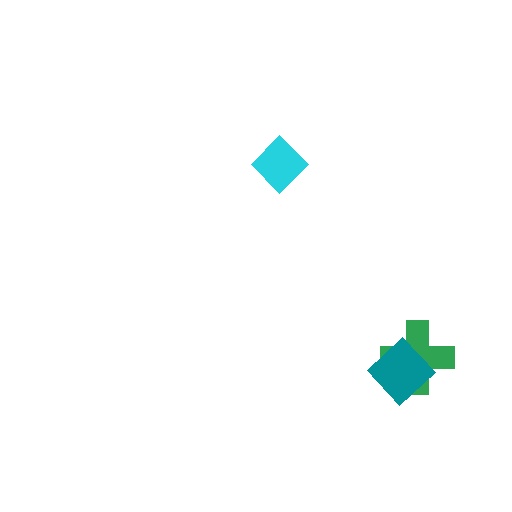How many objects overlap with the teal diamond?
1 object overlaps with the teal diamond.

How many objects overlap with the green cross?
1 object overlaps with the green cross.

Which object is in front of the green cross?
The teal diamond is in front of the green cross.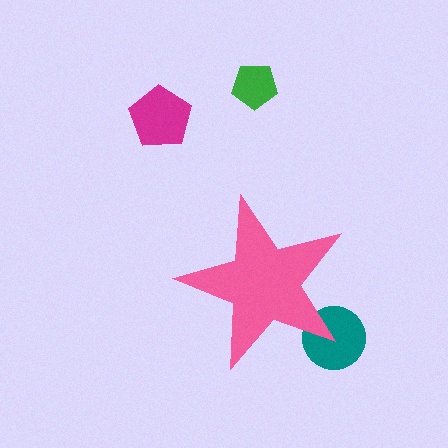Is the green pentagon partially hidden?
No, the green pentagon is fully visible.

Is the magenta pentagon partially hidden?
No, the magenta pentagon is fully visible.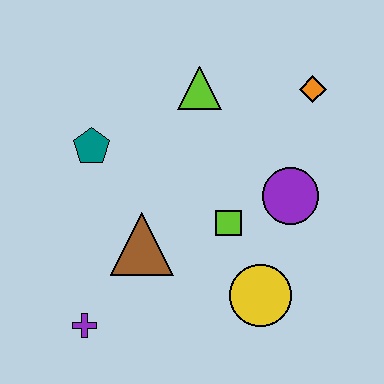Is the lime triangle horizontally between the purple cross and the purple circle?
Yes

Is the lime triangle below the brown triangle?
No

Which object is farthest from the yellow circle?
The teal pentagon is farthest from the yellow circle.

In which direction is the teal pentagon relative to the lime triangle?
The teal pentagon is to the left of the lime triangle.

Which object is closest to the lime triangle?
The orange diamond is closest to the lime triangle.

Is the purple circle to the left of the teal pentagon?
No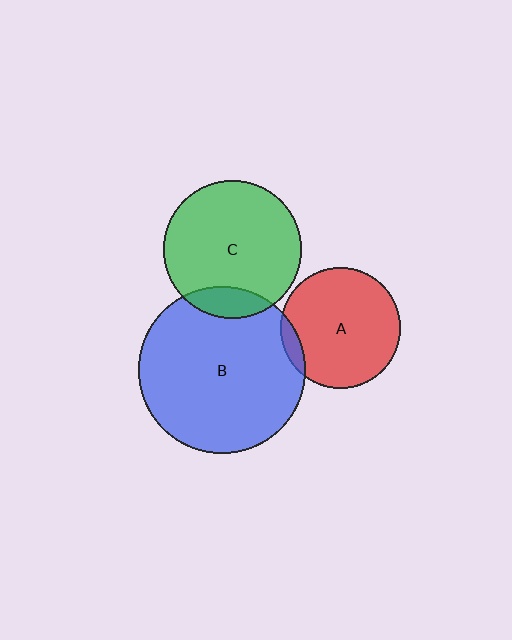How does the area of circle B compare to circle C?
Approximately 1.5 times.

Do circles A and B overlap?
Yes.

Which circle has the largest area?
Circle B (blue).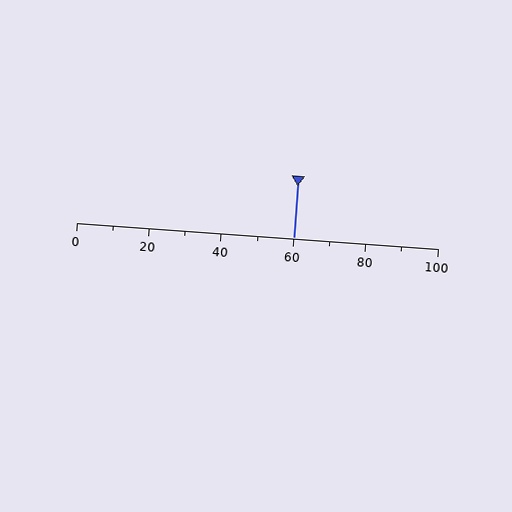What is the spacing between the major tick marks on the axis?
The major ticks are spaced 20 apart.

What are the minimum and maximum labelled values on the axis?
The axis runs from 0 to 100.